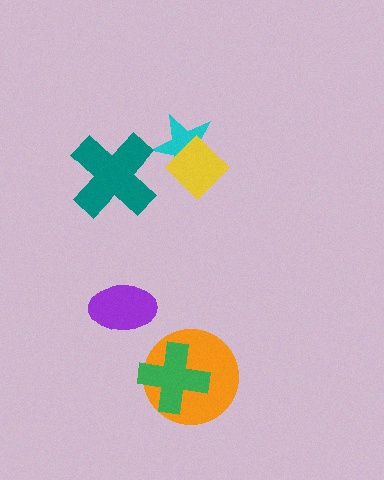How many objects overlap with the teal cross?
0 objects overlap with the teal cross.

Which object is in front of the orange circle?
The green cross is in front of the orange circle.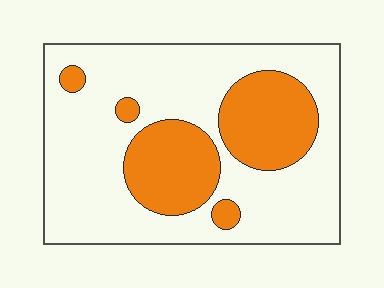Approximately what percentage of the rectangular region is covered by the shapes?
Approximately 30%.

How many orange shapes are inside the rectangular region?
5.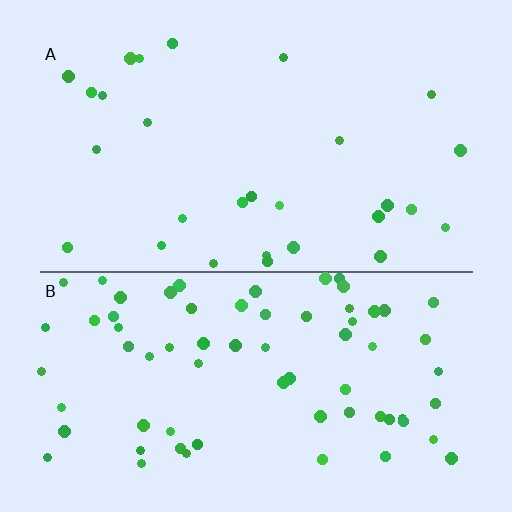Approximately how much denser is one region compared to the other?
Approximately 2.5× — region B over region A.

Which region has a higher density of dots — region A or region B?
B (the bottom).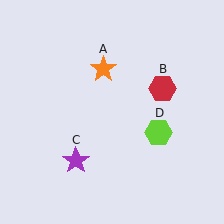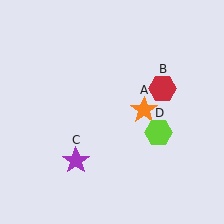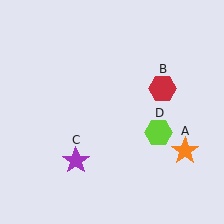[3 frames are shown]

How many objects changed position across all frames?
1 object changed position: orange star (object A).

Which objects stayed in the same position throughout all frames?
Red hexagon (object B) and purple star (object C) and lime hexagon (object D) remained stationary.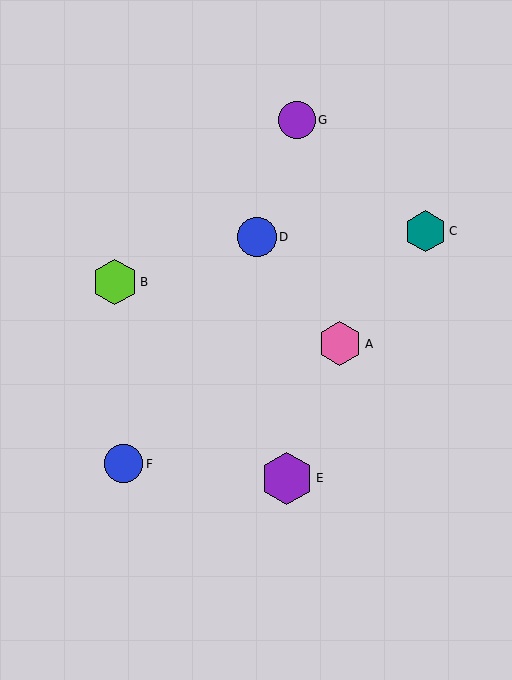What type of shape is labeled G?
Shape G is a purple circle.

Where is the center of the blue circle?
The center of the blue circle is at (124, 464).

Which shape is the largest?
The purple hexagon (labeled E) is the largest.